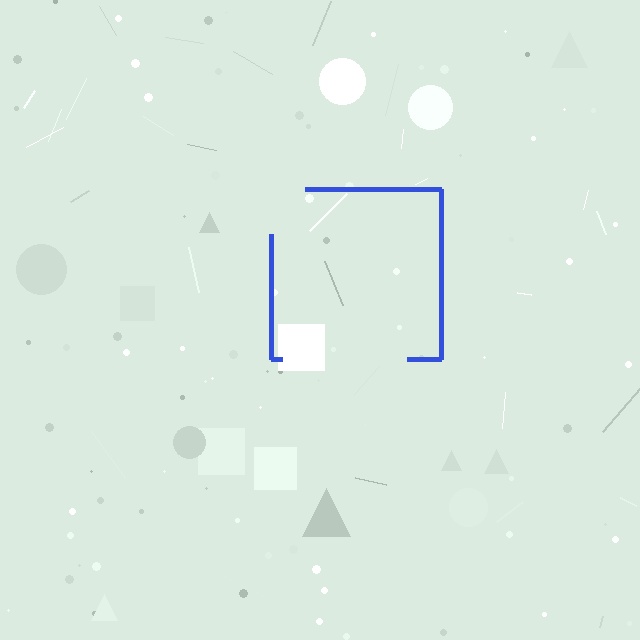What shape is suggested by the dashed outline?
The dashed outline suggests a square.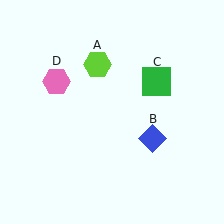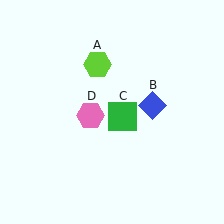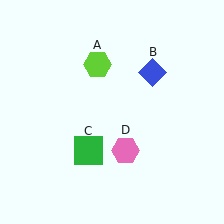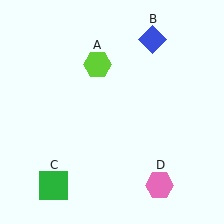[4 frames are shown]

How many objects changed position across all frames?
3 objects changed position: blue diamond (object B), green square (object C), pink hexagon (object D).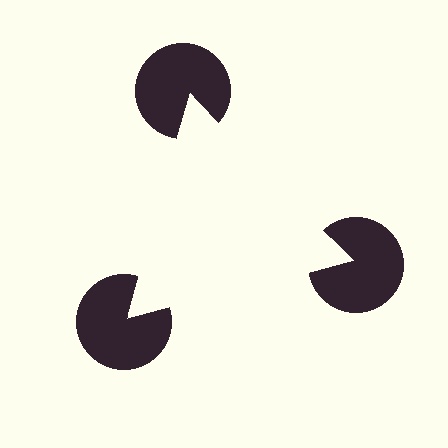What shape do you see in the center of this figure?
An illusory triangle — its edges are inferred from the aligned wedge cuts in the pac-man discs, not physically drawn.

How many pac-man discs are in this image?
There are 3 — one at each vertex of the illusory triangle.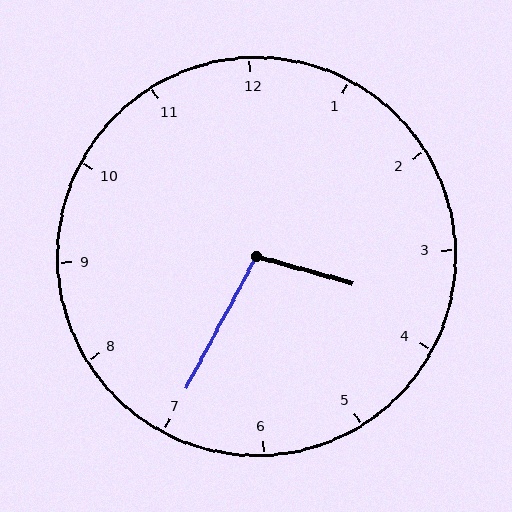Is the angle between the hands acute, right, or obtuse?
It is obtuse.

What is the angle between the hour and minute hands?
Approximately 102 degrees.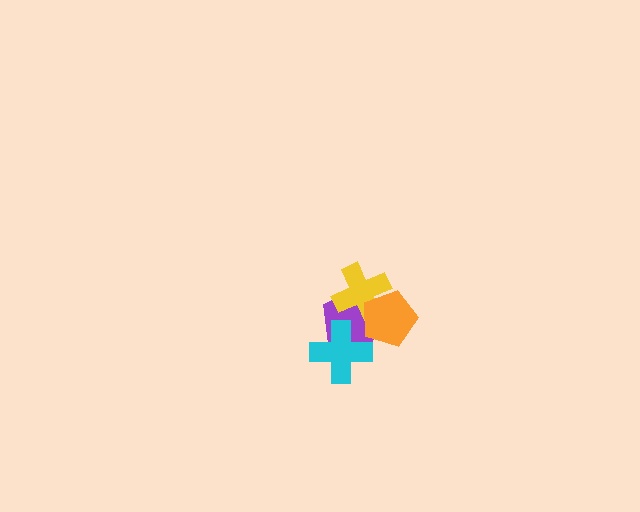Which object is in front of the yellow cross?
The orange pentagon is in front of the yellow cross.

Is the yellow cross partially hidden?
Yes, it is partially covered by another shape.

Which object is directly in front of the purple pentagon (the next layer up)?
The yellow cross is directly in front of the purple pentagon.